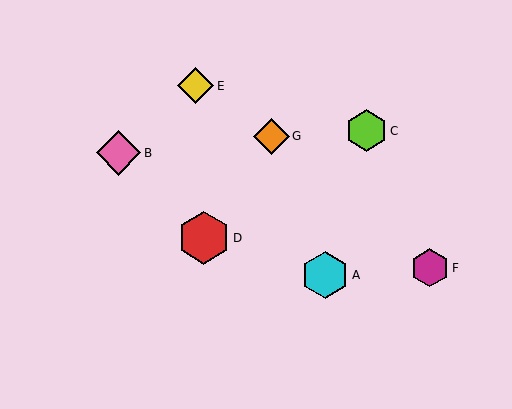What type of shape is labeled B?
Shape B is a pink diamond.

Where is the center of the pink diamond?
The center of the pink diamond is at (119, 153).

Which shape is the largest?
The red hexagon (labeled D) is the largest.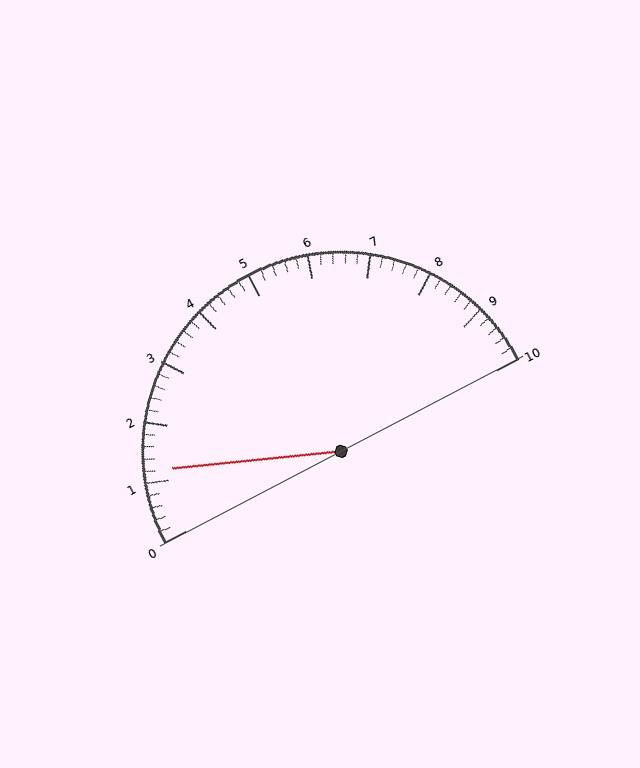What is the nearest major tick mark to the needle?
The nearest major tick mark is 1.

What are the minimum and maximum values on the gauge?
The gauge ranges from 0 to 10.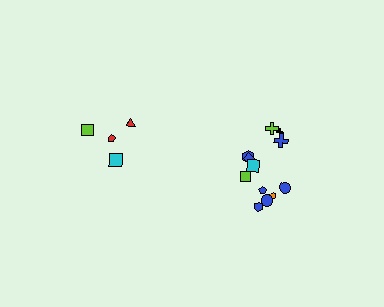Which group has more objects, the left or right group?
The right group.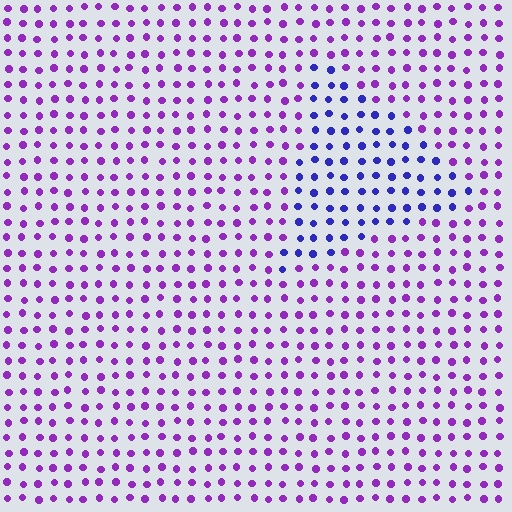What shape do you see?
I see a triangle.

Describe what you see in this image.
The image is filled with small purple elements in a uniform arrangement. A triangle-shaped region is visible where the elements are tinted to a slightly different hue, forming a subtle color boundary.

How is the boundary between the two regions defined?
The boundary is defined purely by a slight shift in hue (about 42 degrees). Spacing, size, and orientation are identical on both sides.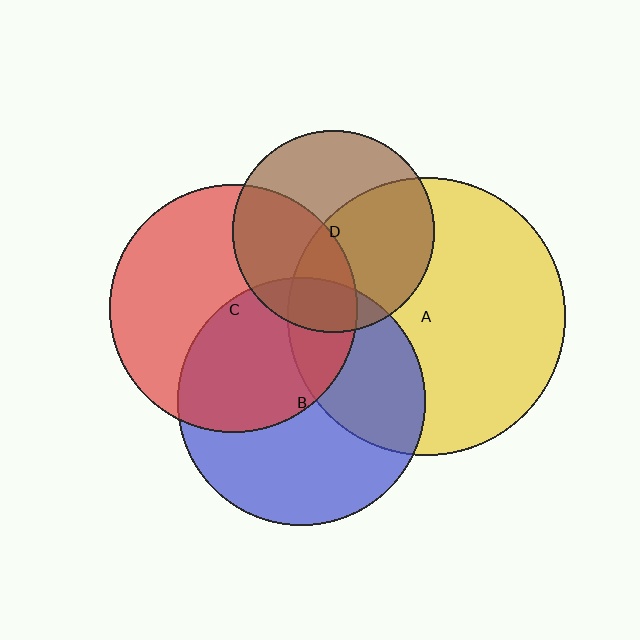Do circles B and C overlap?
Yes.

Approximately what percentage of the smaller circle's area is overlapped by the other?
Approximately 45%.